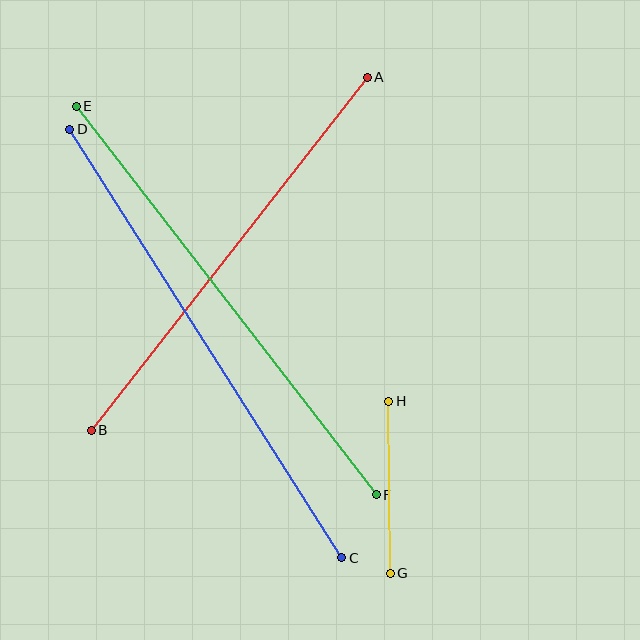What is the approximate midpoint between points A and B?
The midpoint is at approximately (229, 254) pixels.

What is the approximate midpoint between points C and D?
The midpoint is at approximately (206, 344) pixels.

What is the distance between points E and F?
The distance is approximately 491 pixels.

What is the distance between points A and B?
The distance is approximately 448 pixels.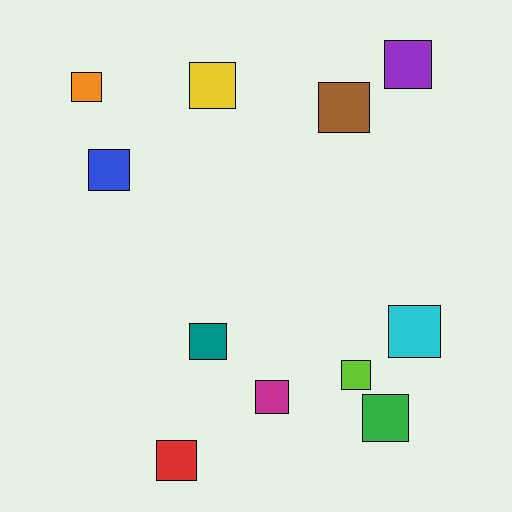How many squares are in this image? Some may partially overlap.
There are 11 squares.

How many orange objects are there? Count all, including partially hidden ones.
There is 1 orange object.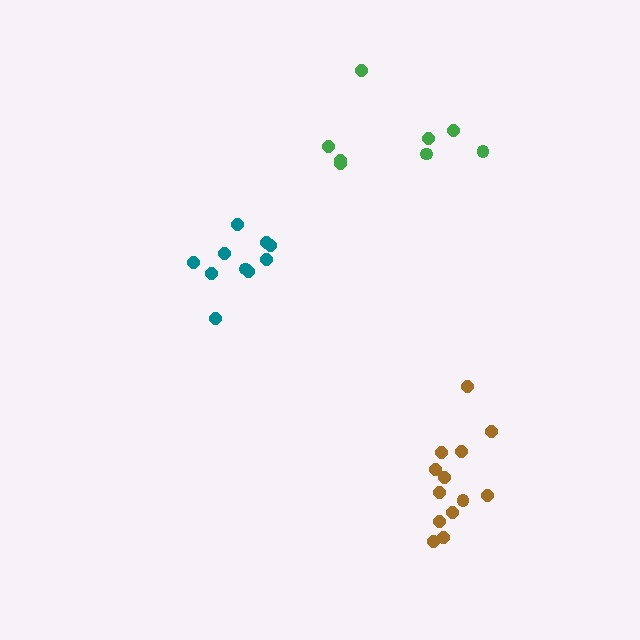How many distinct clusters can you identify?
There are 3 distinct clusters.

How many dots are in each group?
Group 1: 13 dots, Group 2: 10 dots, Group 3: 8 dots (31 total).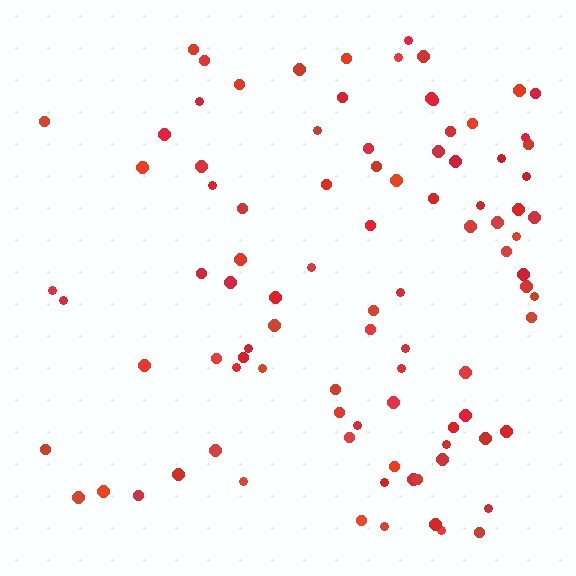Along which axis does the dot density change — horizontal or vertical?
Horizontal.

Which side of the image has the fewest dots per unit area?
The left.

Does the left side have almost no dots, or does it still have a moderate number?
Still a moderate number, just noticeably fewer than the right.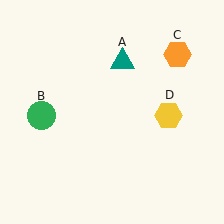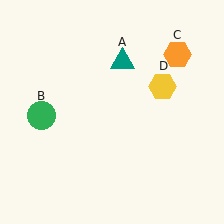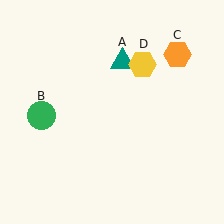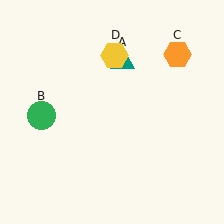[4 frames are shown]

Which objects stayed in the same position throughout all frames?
Teal triangle (object A) and green circle (object B) and orange hexagon (object C) remained stationary.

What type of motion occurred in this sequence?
The yellow hexagon (object D) rotated counterclockwise around the center of the scene.